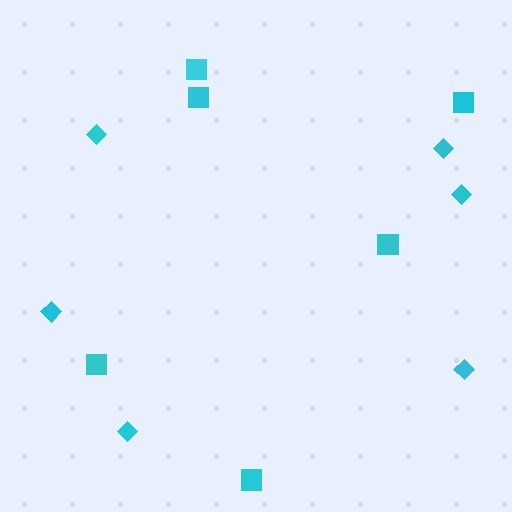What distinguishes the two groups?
There are 2 groups: one group of squares (6) and one group of diamonds (6).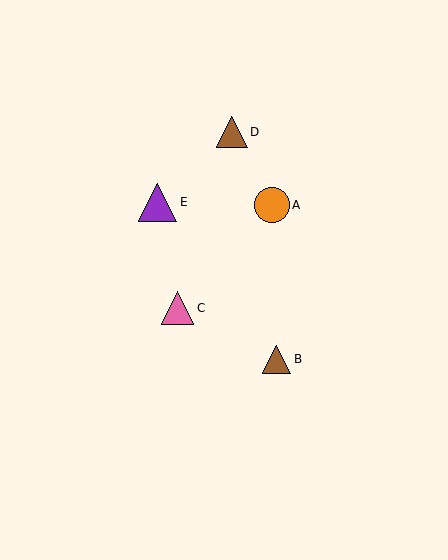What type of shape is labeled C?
Shape C is a pink triangle.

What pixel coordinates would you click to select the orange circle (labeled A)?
Click at (272, 205) to select the orange circle A.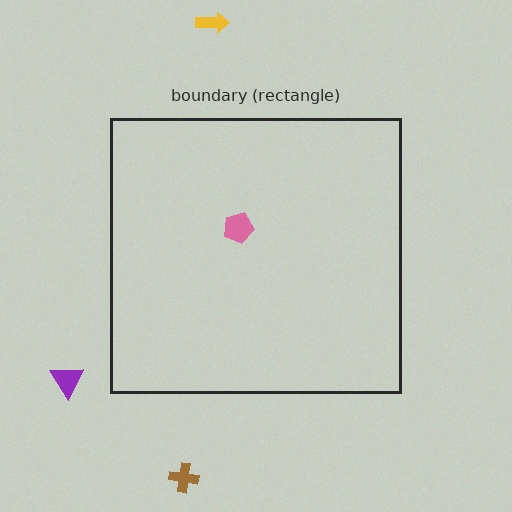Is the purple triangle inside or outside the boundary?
Outside.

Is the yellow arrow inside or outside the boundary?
Outside.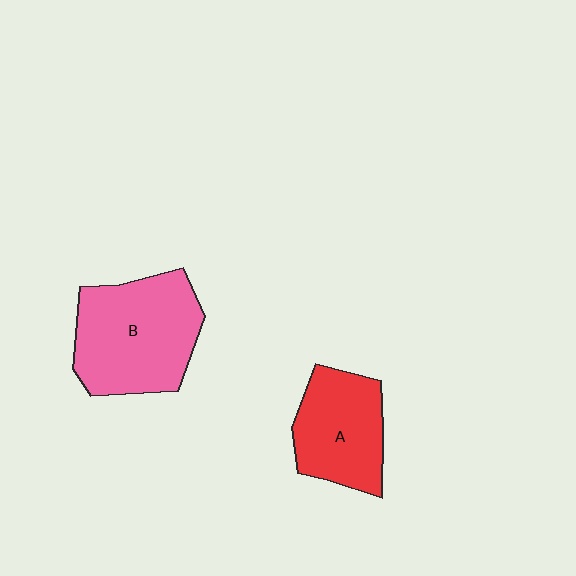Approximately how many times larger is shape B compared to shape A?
Approximately 1.4 times.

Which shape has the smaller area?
Shape A (red).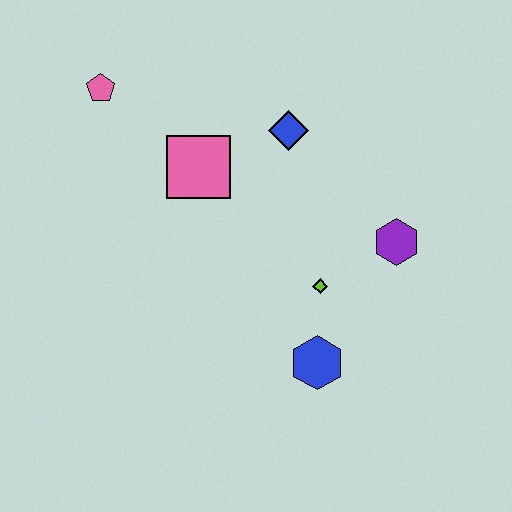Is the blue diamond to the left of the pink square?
No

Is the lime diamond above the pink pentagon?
No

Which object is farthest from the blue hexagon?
The pink pentagon is farthest from the blue hexagon.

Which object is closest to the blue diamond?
The pink square is closest to the blue diamond.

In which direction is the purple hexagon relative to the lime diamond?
The purple hexagon is to the right of the lime diamond.